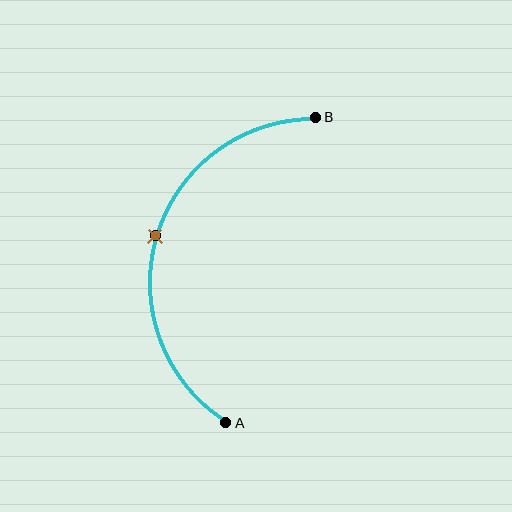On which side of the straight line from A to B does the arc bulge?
The arc bulges to the left of the straight line connecting A and B.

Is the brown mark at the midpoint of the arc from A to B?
Yes. The brown mark lies on the arc at equal arc-length from both A and B — it is the arc midpoint.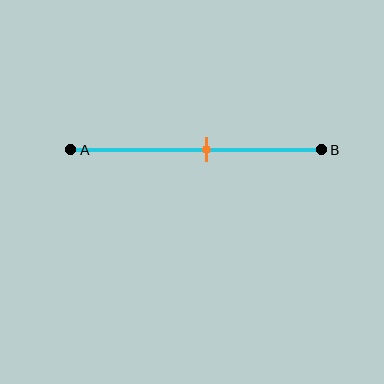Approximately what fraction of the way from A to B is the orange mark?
The orange mark is approximately 55% of the way from A to B.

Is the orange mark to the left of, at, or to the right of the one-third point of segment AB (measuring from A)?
The orange mark is to the right of the one-third point of segment AB.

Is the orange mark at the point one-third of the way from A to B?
No, the mark is at about 55% from A, not at the 33% one-third point.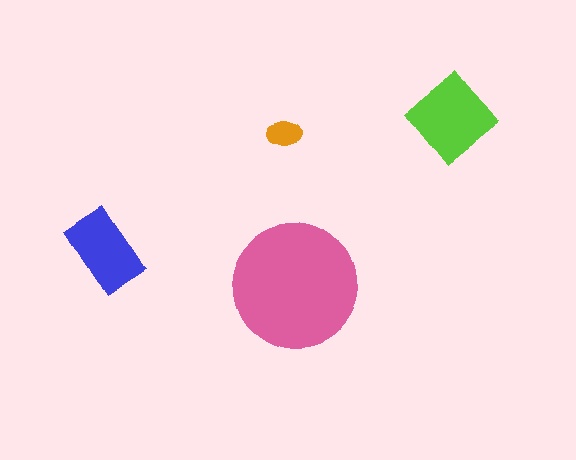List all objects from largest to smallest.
The pink circle, the lime diamond, the blue rectangle, the orange ellipse.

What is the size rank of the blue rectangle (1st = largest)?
3rd.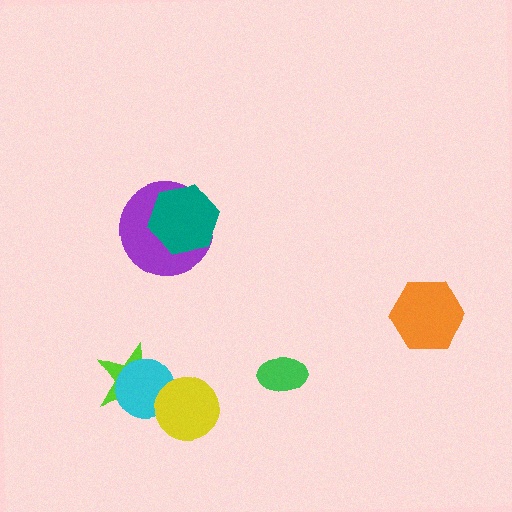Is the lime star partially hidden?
Yes, it is partially covered by another shape.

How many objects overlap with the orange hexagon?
0 objects overlap with the orange hexagon.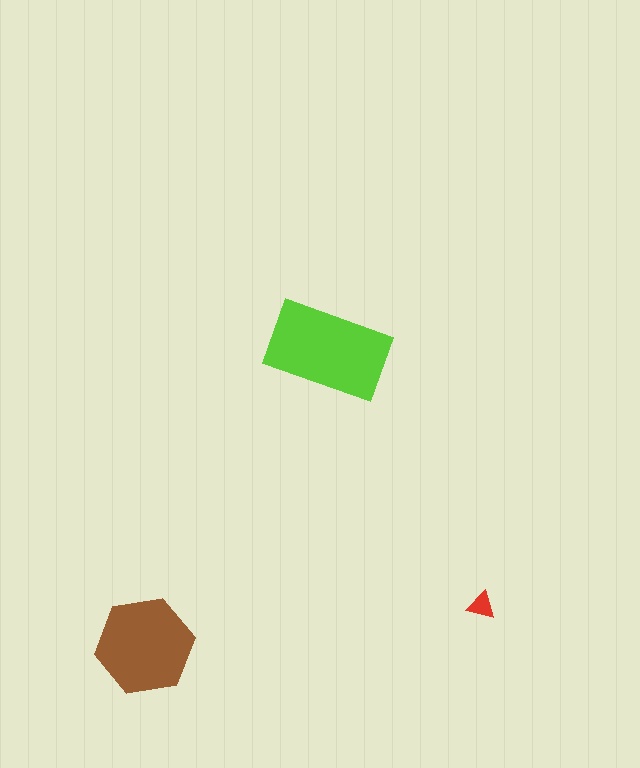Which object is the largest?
The lime rectangle.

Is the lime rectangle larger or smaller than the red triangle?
Larger.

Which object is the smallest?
The red triangle.